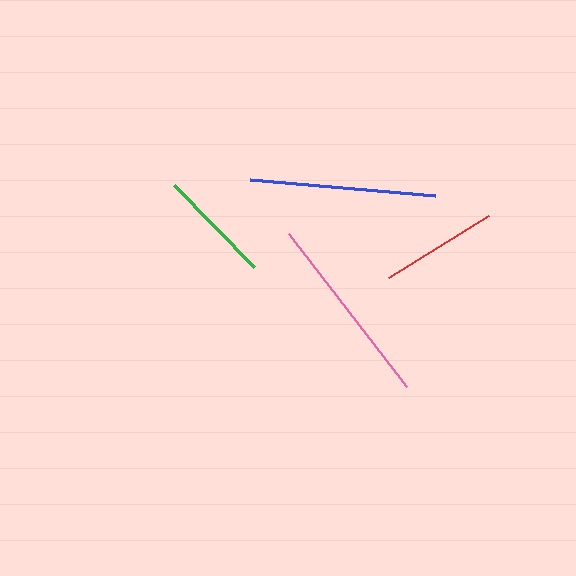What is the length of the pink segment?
The pink segment is approximately 194 pixels long.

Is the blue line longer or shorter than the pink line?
The pink line is longer than the blue line.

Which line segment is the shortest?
The green line is the shortest at approximately 114 pixels.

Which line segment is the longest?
The pink line is the longest at approximately 194 pixels.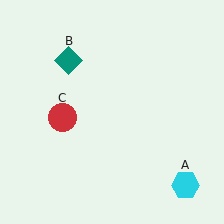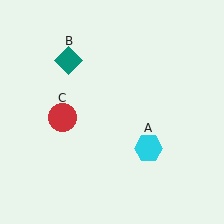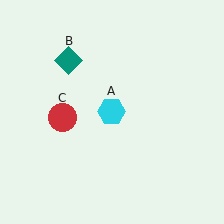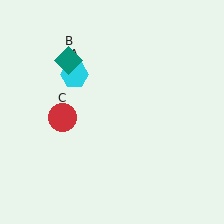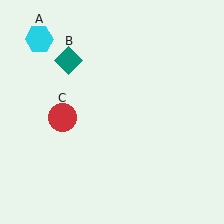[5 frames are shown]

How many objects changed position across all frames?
1 object changed position: cyan hexagon (object A).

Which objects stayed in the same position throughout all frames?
Teal diamond (object B) and red circle (object C) remained stationary.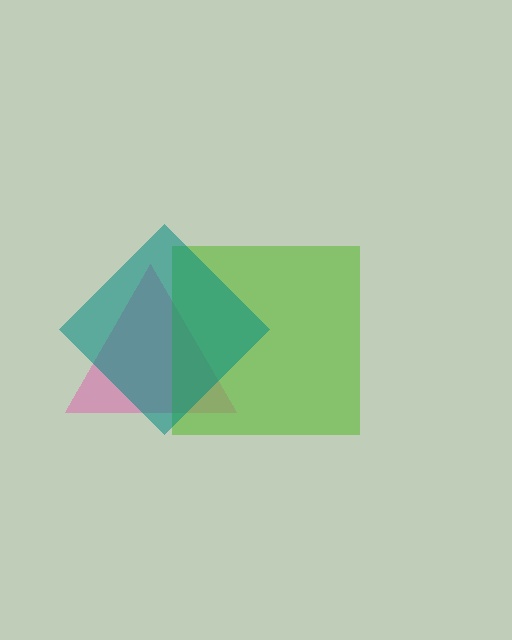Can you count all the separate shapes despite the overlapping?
Yes, there are 3 separate shapes.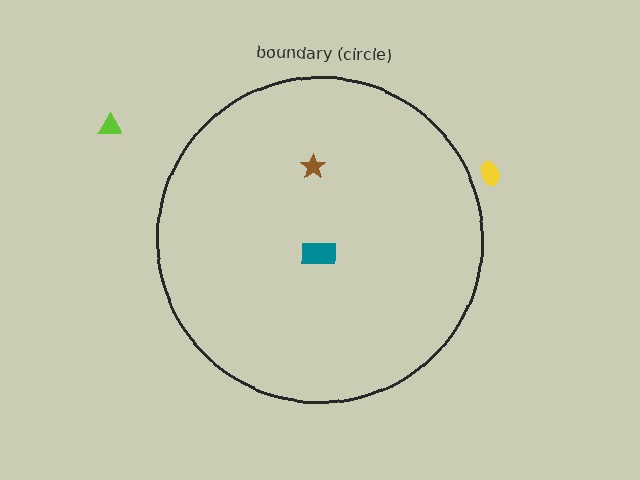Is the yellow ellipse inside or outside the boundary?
Outside.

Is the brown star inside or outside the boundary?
Inside.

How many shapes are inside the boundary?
2 inside, 2 outside.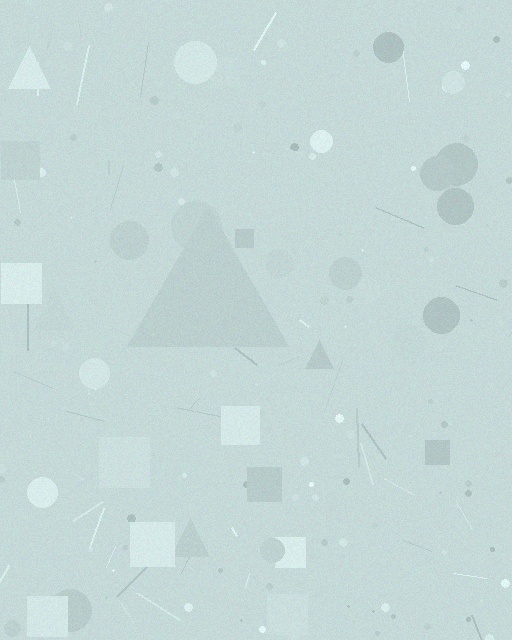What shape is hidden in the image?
A triangle is hidden in the image.